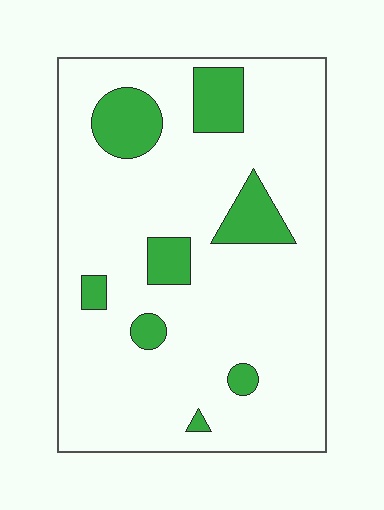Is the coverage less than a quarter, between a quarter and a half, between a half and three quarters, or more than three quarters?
Less than a quarter.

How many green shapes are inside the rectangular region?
8.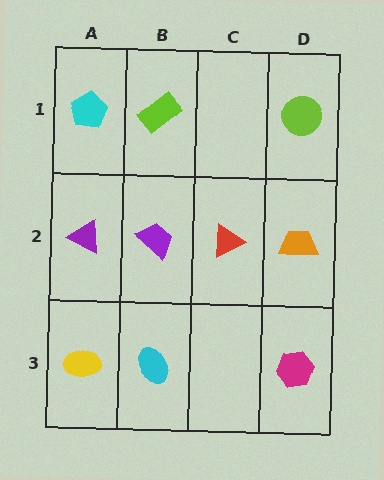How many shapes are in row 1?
3 shapes.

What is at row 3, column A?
A yellow ellipse.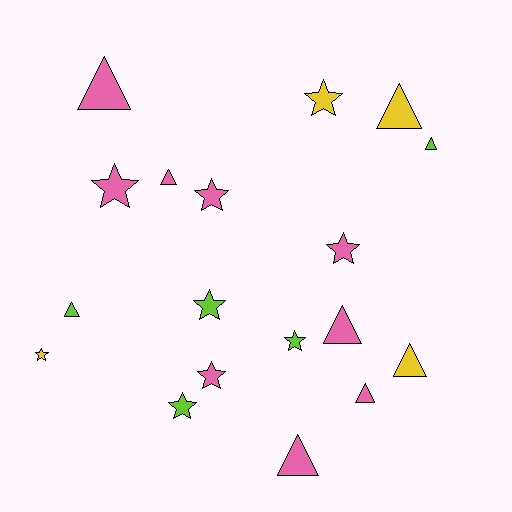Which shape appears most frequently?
Star, with 9 objects.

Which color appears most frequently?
Pink, with 9 objects.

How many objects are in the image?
There are 18 objects.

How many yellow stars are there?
There are 2 yellow stars.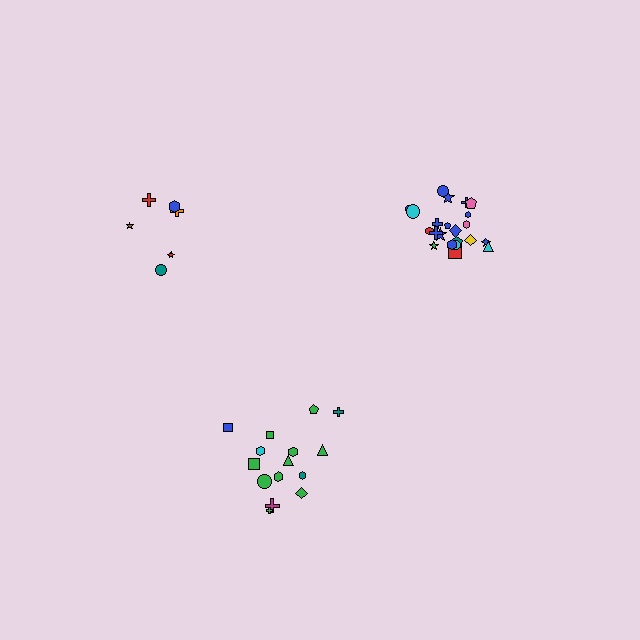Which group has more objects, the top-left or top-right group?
The top-right group.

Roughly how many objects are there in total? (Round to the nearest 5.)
Roughly 45 objects in total.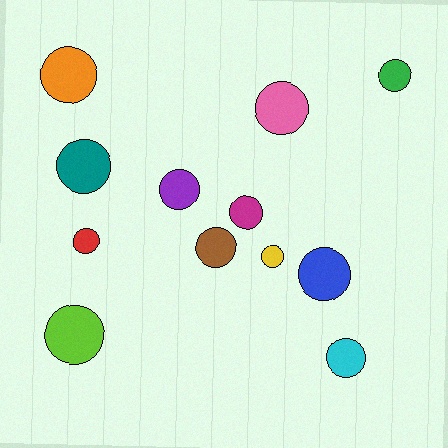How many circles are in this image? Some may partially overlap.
There are 12 circles.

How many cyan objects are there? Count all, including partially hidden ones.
There is 1 cyan object.